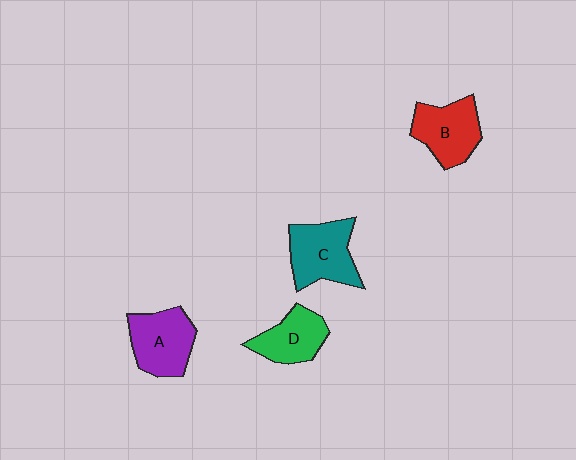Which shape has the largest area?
Shape C (teal).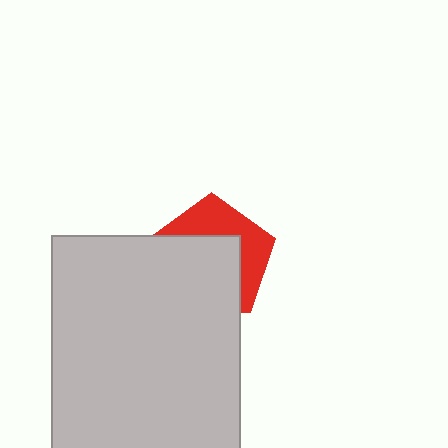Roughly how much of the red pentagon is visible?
A small part of it is visible (roughly 40%).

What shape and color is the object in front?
The object in front is a light gray rectangle.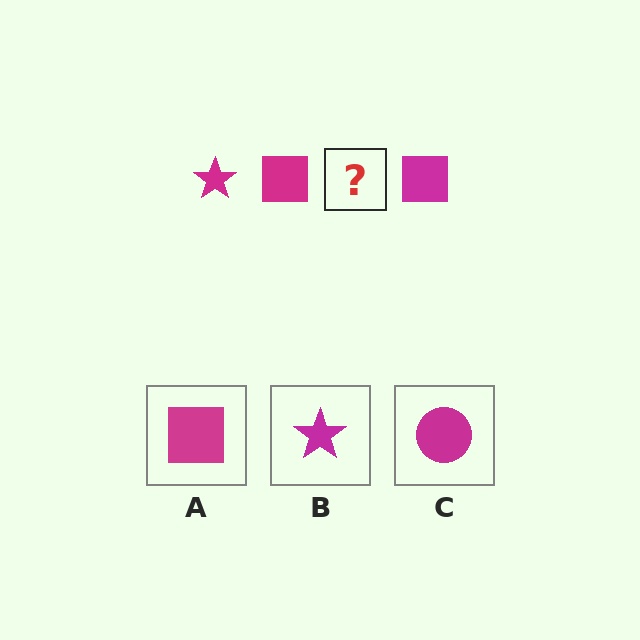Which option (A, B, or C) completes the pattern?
B.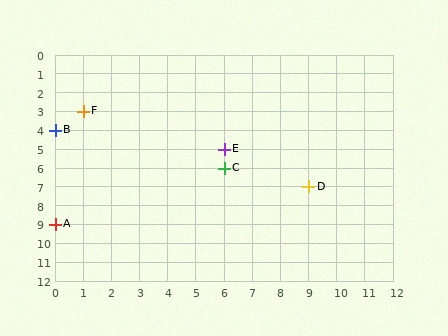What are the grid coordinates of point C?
Point C is at grid coordinates (6, 6).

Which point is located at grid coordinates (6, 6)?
Point C is at (6, 6).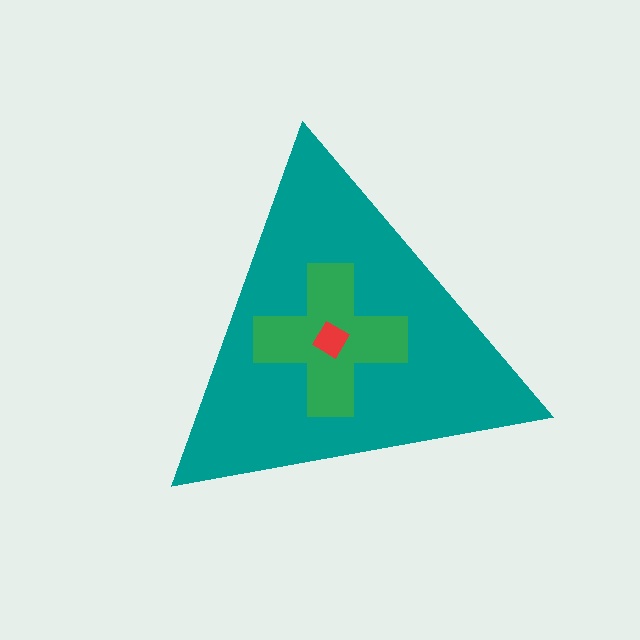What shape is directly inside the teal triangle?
The green cross.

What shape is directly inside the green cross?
The red diamond.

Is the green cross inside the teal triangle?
Yes.